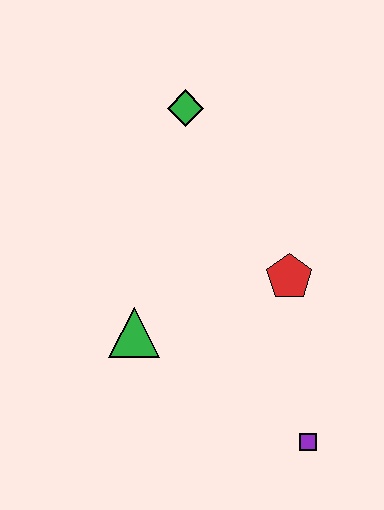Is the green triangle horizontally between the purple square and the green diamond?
No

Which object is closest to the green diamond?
The red pentagon is closest to the green diamond.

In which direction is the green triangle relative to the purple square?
The green triangle is to the left of the purple square.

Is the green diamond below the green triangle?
No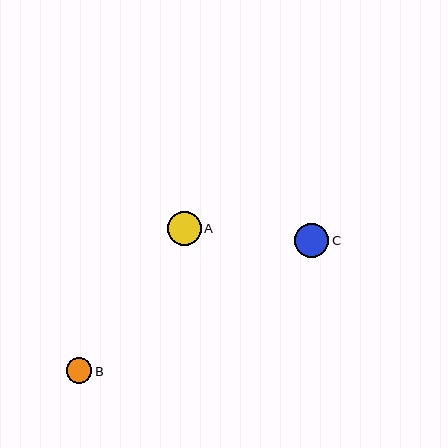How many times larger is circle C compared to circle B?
Circle C is approximately 1.3 times the size of circle B.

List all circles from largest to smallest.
From largest to smallest: C, A, B.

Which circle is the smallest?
Circle B is the smallest with a size of approximately 26 pixels.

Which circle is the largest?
Circle C is the largest with a size of approximately 34 pixels.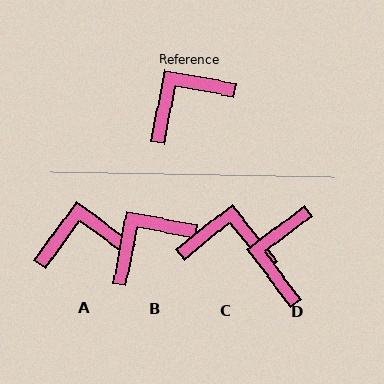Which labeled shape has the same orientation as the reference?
B.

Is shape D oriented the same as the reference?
No, it is off by about 48 degrees.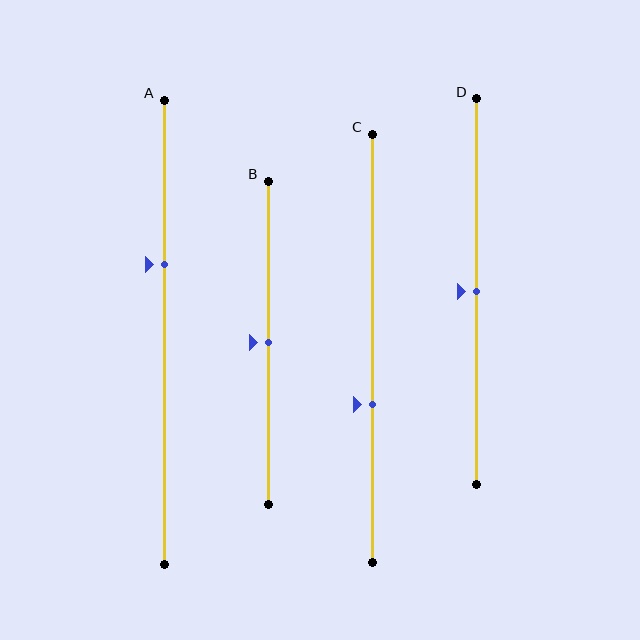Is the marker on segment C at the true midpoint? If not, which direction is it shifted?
No, the marker on segment C is shifted downward by about 13% of the segment length.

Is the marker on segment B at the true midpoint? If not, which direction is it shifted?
Yes, the marker on segment B is at the true midpoint.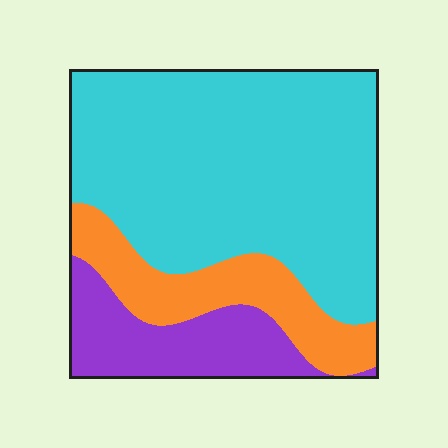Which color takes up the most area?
Cyan, at roughly 65%.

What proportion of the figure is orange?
Orange covers roughly 20% of the figure.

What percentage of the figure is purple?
Purple takes up about one sixth (1/6) of the figure.